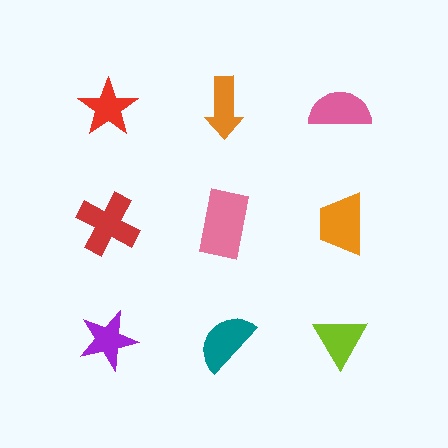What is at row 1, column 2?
An orange arrow.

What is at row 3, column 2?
A teal semicircle.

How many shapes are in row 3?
3 shapes.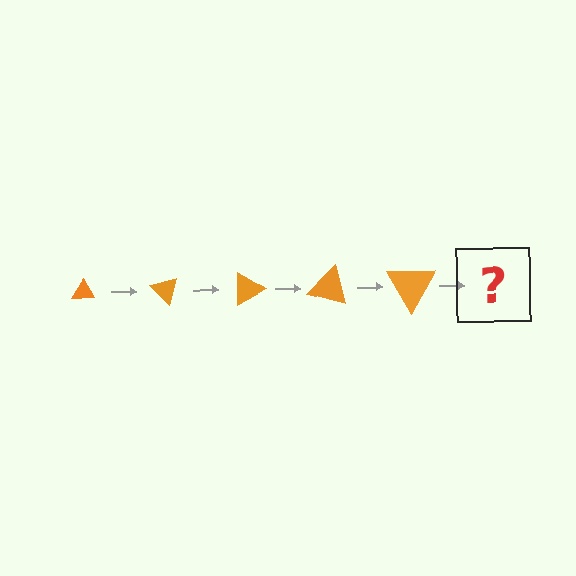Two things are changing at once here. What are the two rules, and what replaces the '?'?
The two rules are that the triangle grows larger each step and it rotates 45 degrees each step. The '?' should be a triangle, larger than the previous one and rotated 225 degrees from the start.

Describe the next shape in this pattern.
It should be a triangle, larger than the previous one and rotated 225 degrees from the start.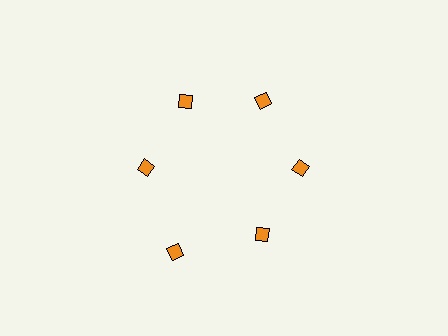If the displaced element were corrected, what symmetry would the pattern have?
It would have 6-fold rotational symmetry — the pattern would map onto itself every 60 degrees.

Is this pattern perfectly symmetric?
No. The 6 orange diamonds are arranged in a ring, but one element near the 7 o'clock position is pushed outward from the center, breaking the 6-fold rotational symmetry.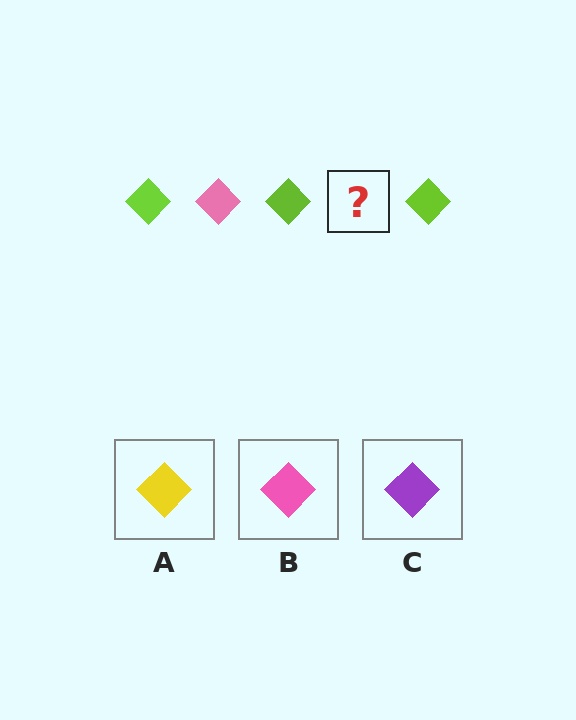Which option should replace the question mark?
Option B.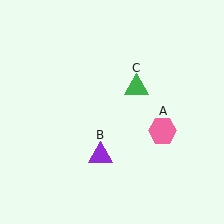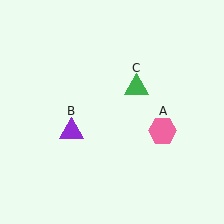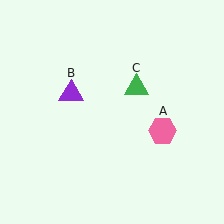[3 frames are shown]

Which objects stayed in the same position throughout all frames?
Pink hexagon (object A) and green triangle (object C) remained stationary.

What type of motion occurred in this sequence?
The purple triangle (object B) rotated clockwise around the center of the scene.